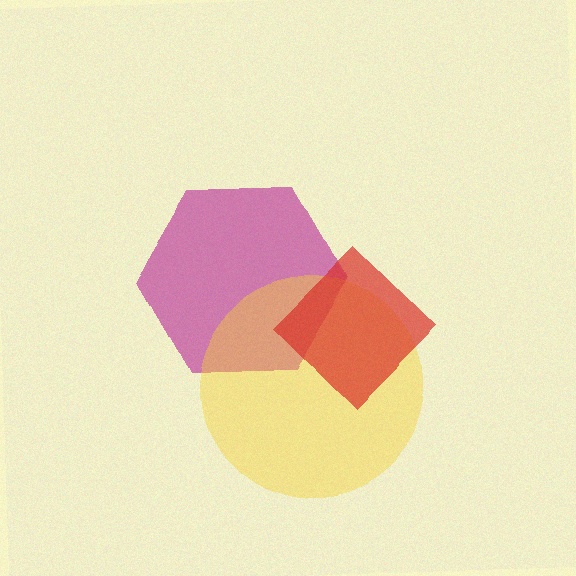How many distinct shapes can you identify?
There are 3 distinct shapes: a magenta hexagon, a yellow circle, a red diamond.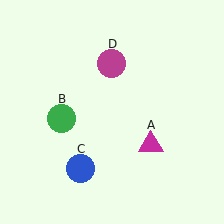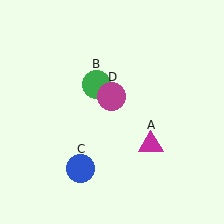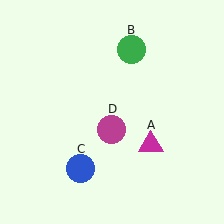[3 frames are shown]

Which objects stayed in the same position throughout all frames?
Magenta triangle (object A) and blue circle (object C) remained stationary.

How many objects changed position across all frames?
2 objects changed position: green circle (object B), magenta circle (object D).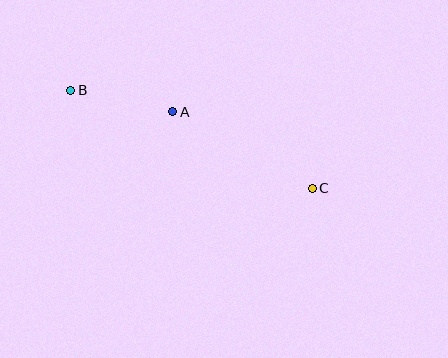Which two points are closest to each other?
Points A and B are closest to each other.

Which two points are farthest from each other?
Points B and C are farthest from each other.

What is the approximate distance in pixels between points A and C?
The distance between A and C is approximately 159 pixels.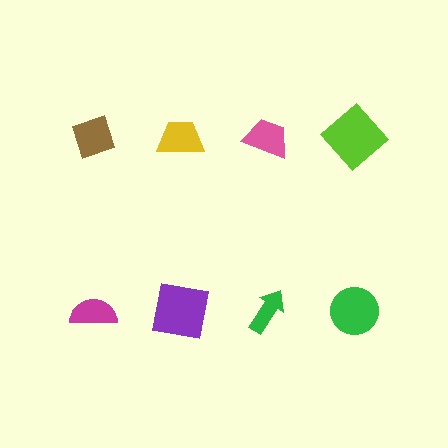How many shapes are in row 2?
4 shapes.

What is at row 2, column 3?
A green arrow.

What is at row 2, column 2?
A purple square.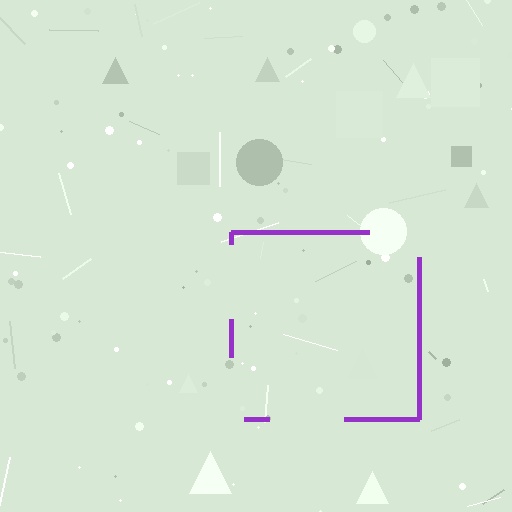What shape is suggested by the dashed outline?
The dashed outline suggests a square.